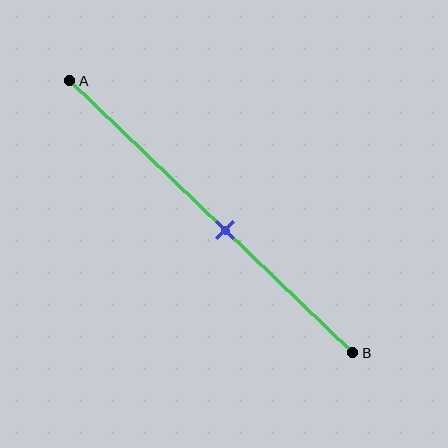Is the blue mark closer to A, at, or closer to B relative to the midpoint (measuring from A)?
The blue mark is closer to point B than the midpoint of segment AB.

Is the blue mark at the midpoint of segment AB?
No, the mark is at about 55% from A, not at the 50% midpoint.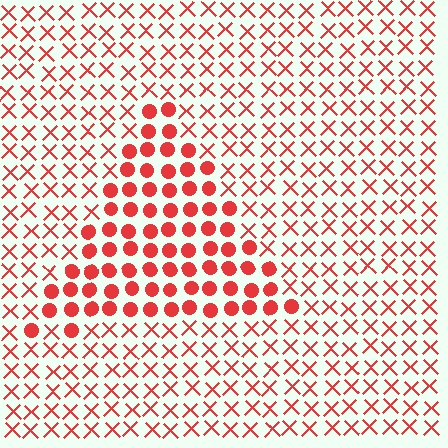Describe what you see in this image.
The image is filled with small red elements arranged in a uniform grid. A triangle-shaped region contains circles, while the surrounding area contains X marks. The boundary is defined purely by the change in element shape.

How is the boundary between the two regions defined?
The boundary is defined by a change in element shape: circles inside vs. X marks outside. All elements share the same color and spacing.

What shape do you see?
I see a triangle.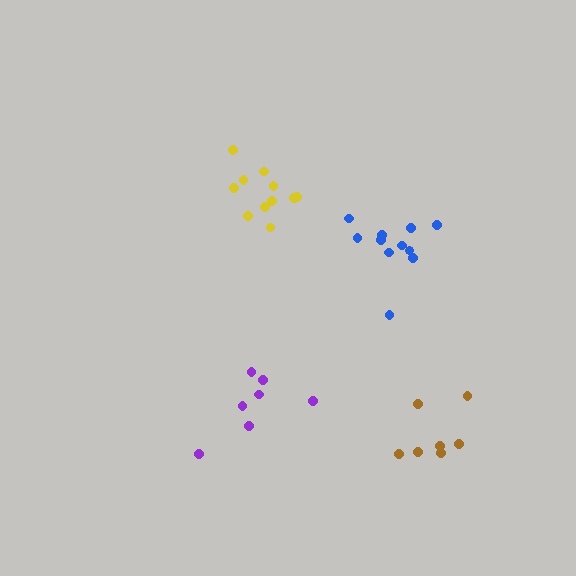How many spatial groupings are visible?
There are 4 spatial groupings.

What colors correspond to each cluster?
The clusters are colored: purple, blue, brown, yellow.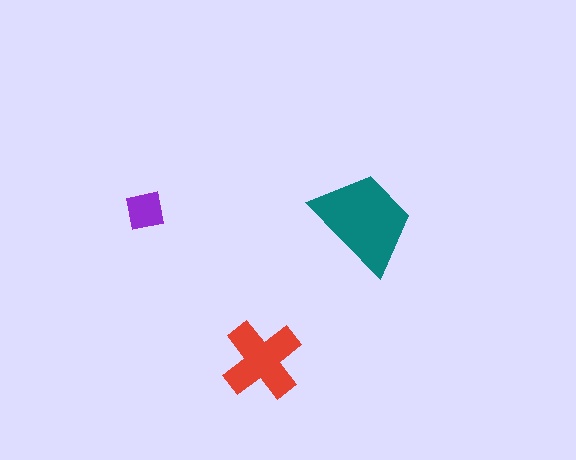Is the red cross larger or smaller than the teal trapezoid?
Smaller.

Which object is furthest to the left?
The purple square is leftmost.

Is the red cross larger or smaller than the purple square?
Larger.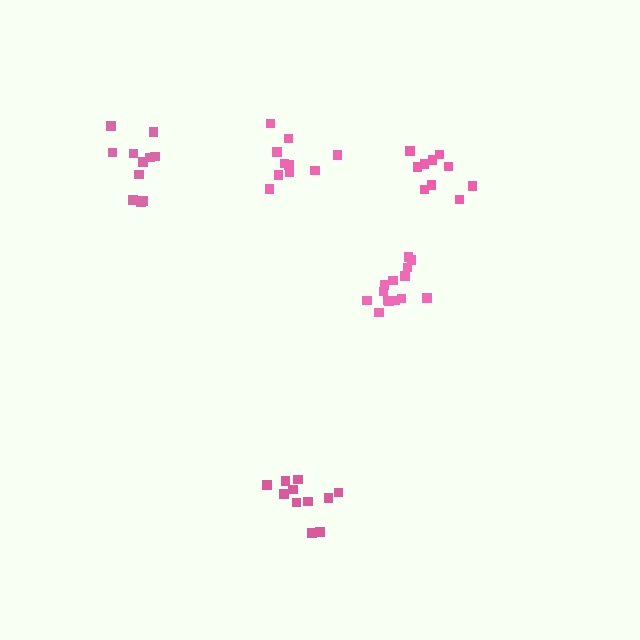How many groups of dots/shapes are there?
There are 5 groups.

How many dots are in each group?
Group 1: 14 dots, Group 2: 11 dots, Group 3: 11 dots, Group 4: 10 dots, Group 5: 10 dots (56 total).